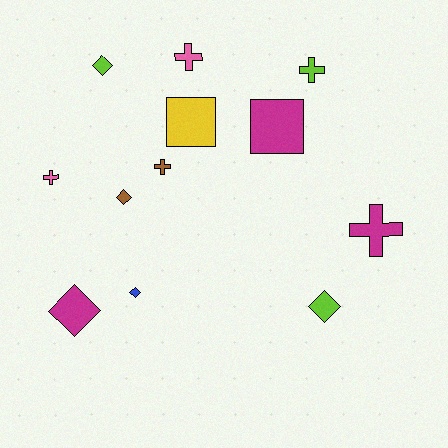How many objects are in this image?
There are 12 objects.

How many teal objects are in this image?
There are no teal objects.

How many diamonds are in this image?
There are 5 diamonds.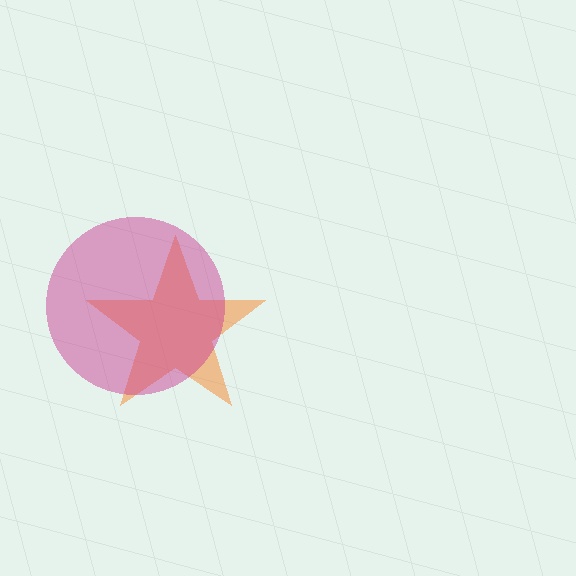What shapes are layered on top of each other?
The layered shapes are: an orange star, a magenta circle.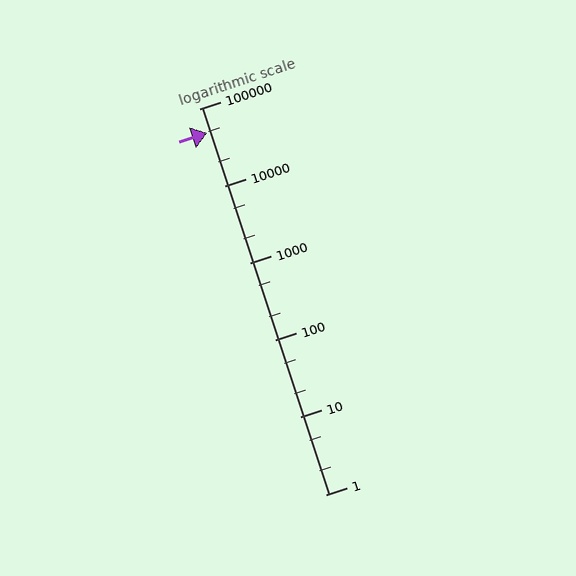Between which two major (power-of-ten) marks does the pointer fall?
The pointer is between 10000 and 100000.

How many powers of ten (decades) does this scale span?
The scale spans 5 decades, from 1 to 100000.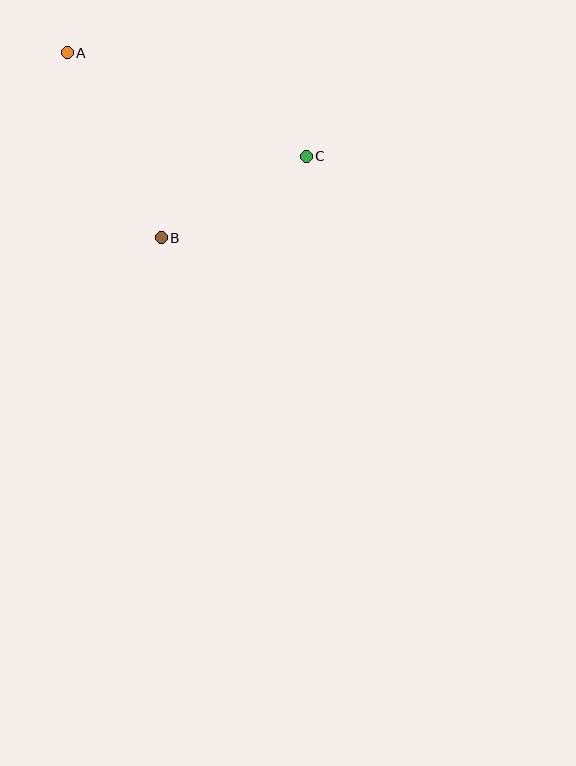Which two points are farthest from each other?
Points A and C are farthest from each other.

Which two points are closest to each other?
Points B and C are closest to each other.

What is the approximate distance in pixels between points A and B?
The distance between A and B is approximately 208 pixels.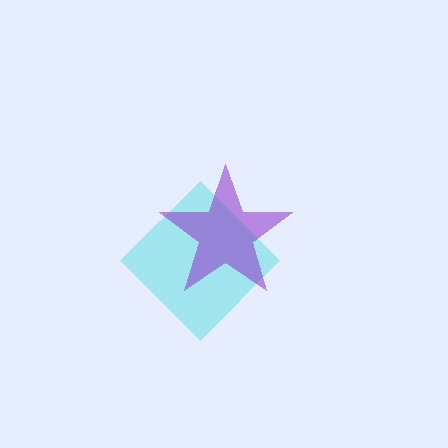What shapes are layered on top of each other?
The layered shapes are: a cyan diamond, a purple star.